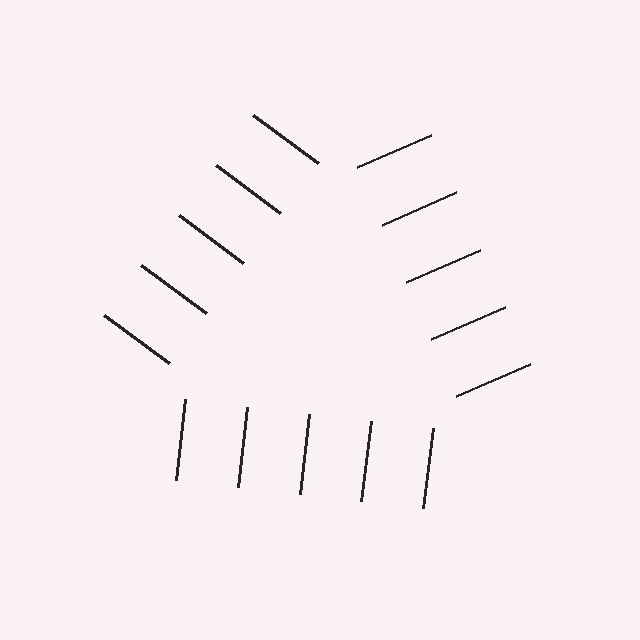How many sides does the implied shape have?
3 sides — the line-ends trace a triangle.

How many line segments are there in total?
15 — 5 along each of the 3 edges.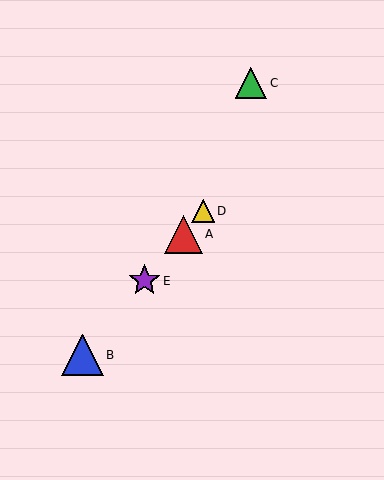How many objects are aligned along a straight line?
4 objects (A, B, D, E) are aligned along a straight line.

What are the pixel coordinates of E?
Object E is at (145, 281).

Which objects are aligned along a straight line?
Objects A, B, D, E are aligned along a straight line.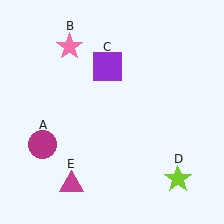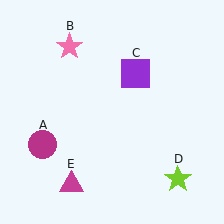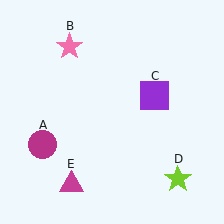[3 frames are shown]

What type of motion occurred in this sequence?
The purple square (object C) rotated clockwise around the center of the scene.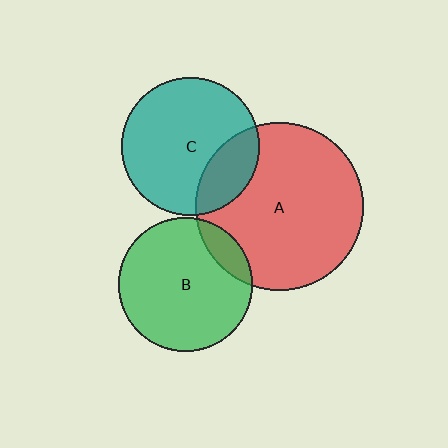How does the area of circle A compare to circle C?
Approximately 1.5 times.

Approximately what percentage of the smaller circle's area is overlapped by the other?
Approximately 25%.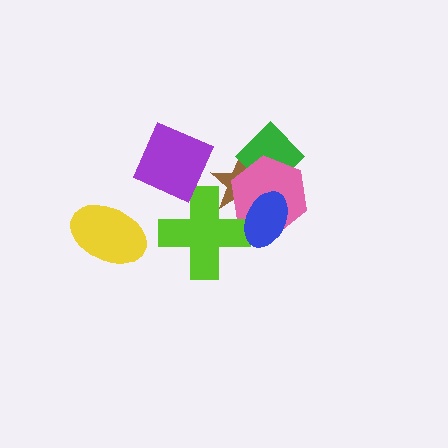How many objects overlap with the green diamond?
2 objects overlap with the green diamond.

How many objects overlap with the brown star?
4 objects overlap with the brown star.